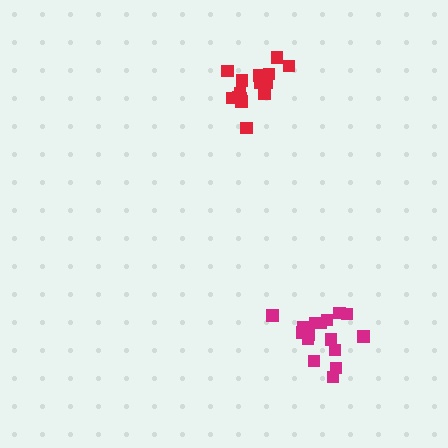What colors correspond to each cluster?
The clusters are colored: red, magenta.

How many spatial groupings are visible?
There are 2 spatial groupings.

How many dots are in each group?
Group 1: 15 dots, Group 2: 16 dots (31 total).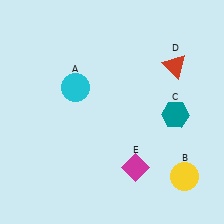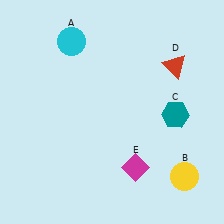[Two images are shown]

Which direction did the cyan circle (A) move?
The cyan circle (A) moved up.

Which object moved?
The cyan circle (A) moved up.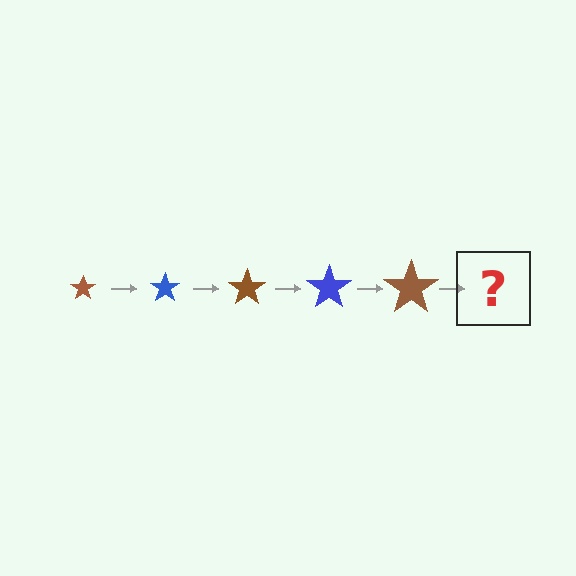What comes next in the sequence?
The next element should be a blue star, larger than the previous one.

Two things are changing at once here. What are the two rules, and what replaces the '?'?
The two rules are that the star grows larger each step and the color cycles through brown and blue. The '?' should be a blue star, larger than the previous one.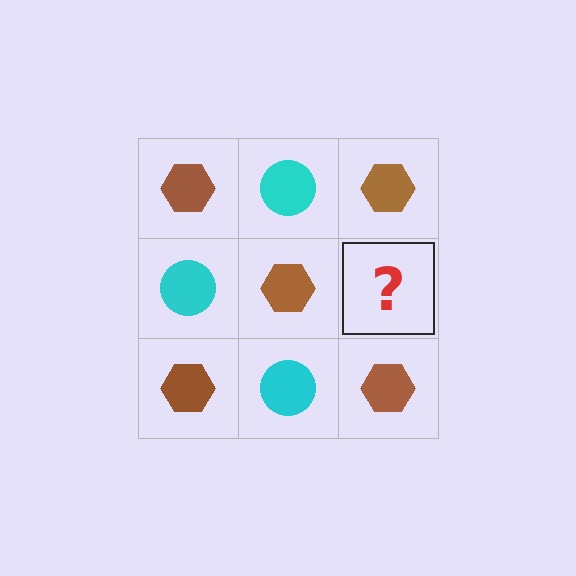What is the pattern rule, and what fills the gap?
The rule is that it alternates brown hexagon and cyan circle in a checkerboard pattern. The gap should be filled with a cyan circle.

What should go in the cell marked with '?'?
The missing cell should contain a cyan circle.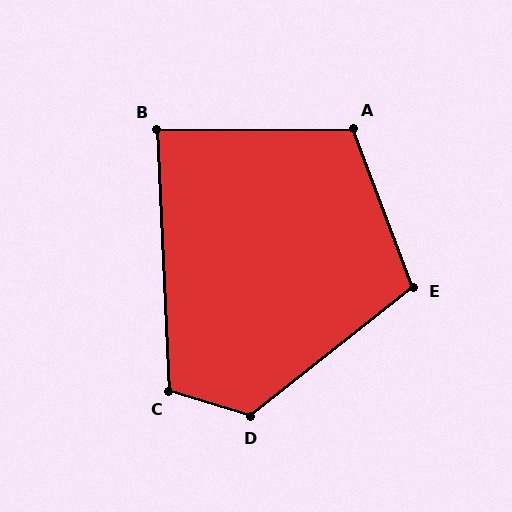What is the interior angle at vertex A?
Approximately 110 degrees (obtuse).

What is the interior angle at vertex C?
Approximately 110 degrees (obtuse).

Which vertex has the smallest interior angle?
B, at approximately 88 degrees.